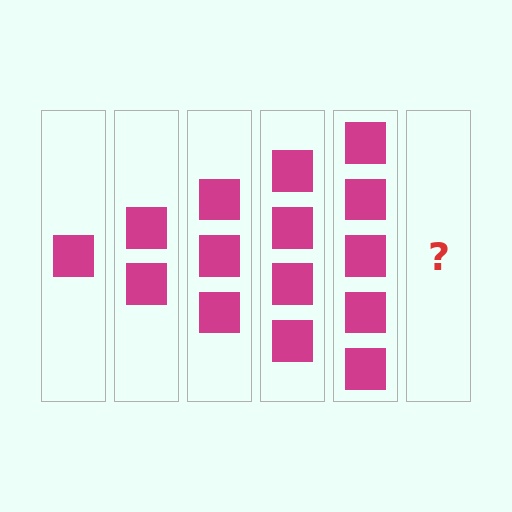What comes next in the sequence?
The next element should be 6 squares.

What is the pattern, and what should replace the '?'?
The pattern is that each step adds one more square. The '?' should be 6 squares.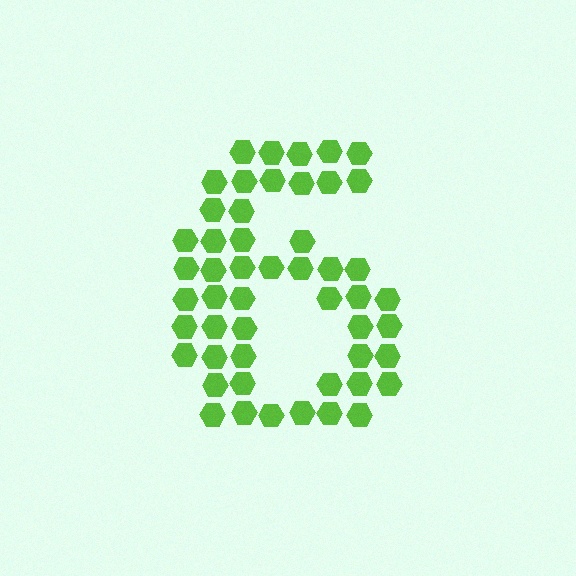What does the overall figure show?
The overall figure shows the digit 6.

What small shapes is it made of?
It is made of small hexagons.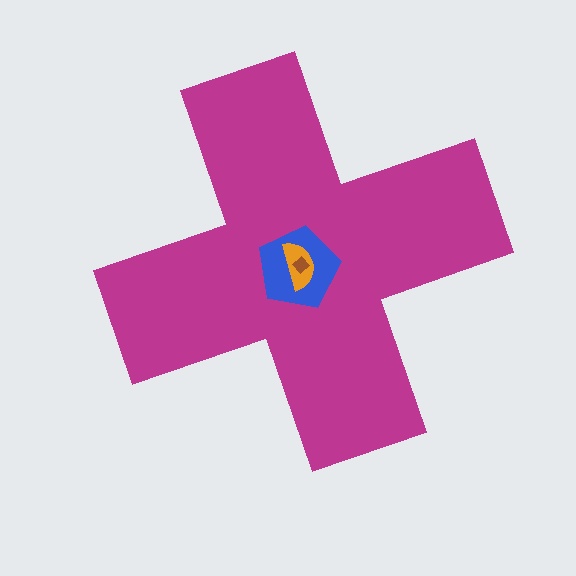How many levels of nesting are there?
4.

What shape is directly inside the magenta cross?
The blue pentagon.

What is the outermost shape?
The magenta cross.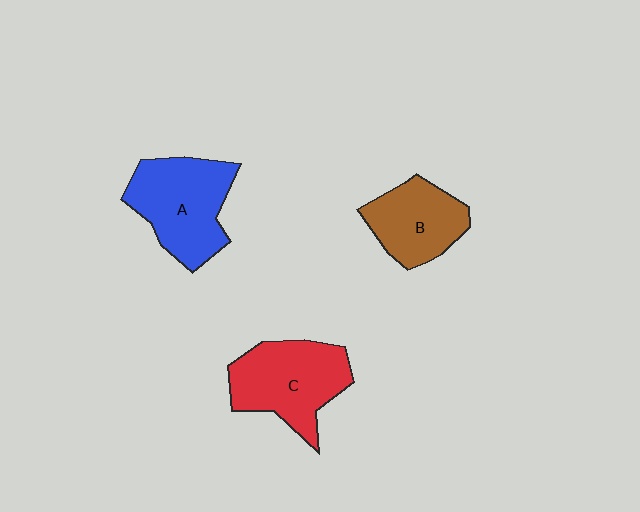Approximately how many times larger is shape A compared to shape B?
Approximately 1.3 times.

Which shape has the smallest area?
Shape B (brown).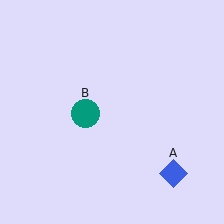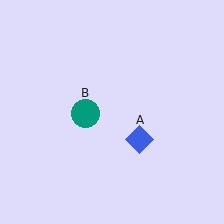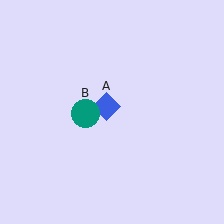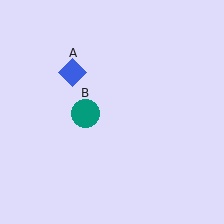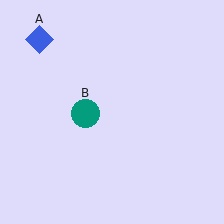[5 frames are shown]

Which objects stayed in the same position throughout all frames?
Teal circle (object B) remained stationary.